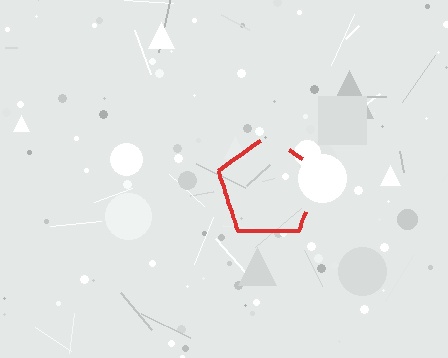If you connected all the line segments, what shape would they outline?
They would outline a pentagon.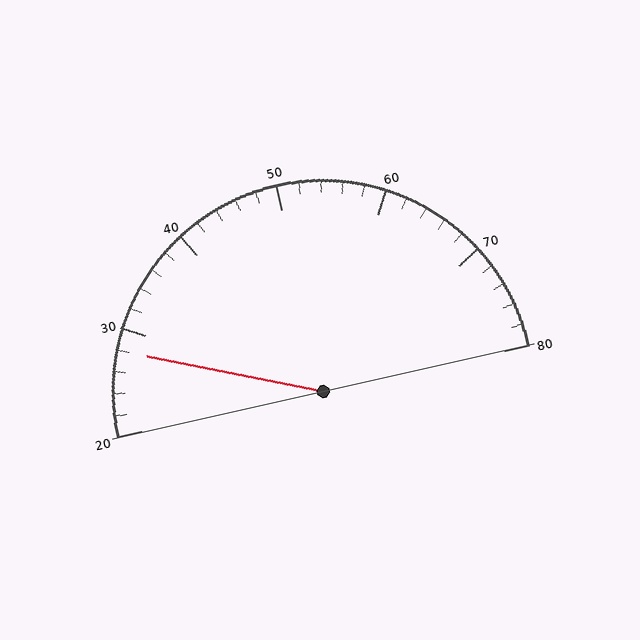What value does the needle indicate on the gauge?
The needle indicates approximately 28.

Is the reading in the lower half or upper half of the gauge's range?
The reading is in the lower half of the range (20 to 80).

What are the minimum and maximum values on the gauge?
The gauge ranges from 20 to 80.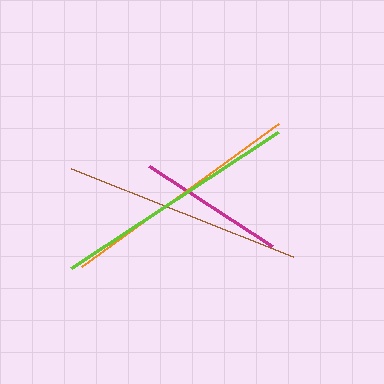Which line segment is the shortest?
The magenta line is the shortest at approximately 146 pixels.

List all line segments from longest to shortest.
From longest to shortest: lime, orange, brown, magenta.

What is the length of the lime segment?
The lime segment is approximately 248 pixels long.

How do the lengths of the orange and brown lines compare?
The orange and brown lines are approximately the same length.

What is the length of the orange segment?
The orange segment is approximately 243 pixels long.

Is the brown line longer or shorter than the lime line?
The lime line is longer than the brown line.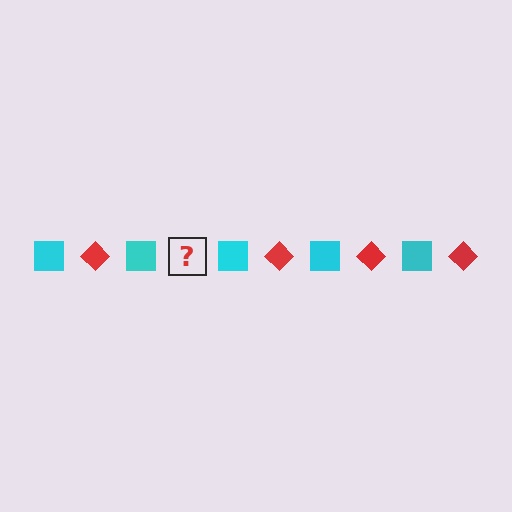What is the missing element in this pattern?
The missing element is a red diamond.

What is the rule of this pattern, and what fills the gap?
The rule is that the pattern alternates between cyan square and red diamond. The gap should be filled with a red diamond.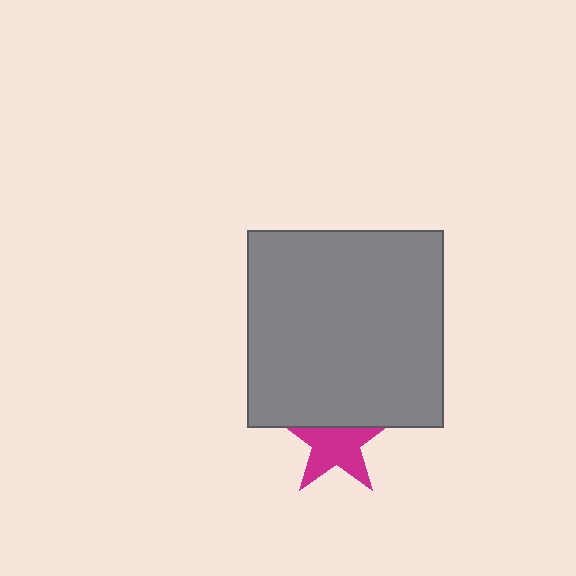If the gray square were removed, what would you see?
You would see the complete magenta star.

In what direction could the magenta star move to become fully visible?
The magenta star could move down. That would shift it out from behind the gray square entirely.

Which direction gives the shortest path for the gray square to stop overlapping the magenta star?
Moving up gives the shortest separation.